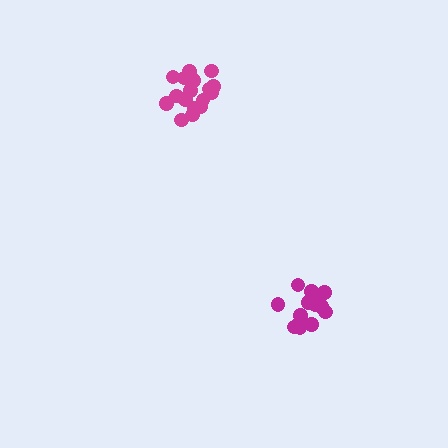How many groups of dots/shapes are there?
There are 2 groups.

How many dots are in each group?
Group 1: 17 dots, Group 2: 14 dots (31 total).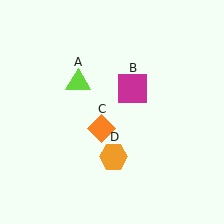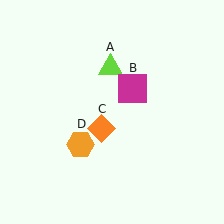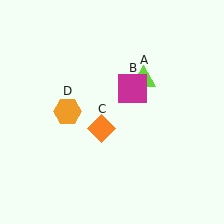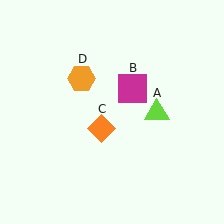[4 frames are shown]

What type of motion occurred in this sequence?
The lime triangle (object A), orange hexagon (object D) rotated clockwise around the center of the scene.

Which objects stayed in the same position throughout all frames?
Magenta square (object B) and orange diamond (object C) remained stationary.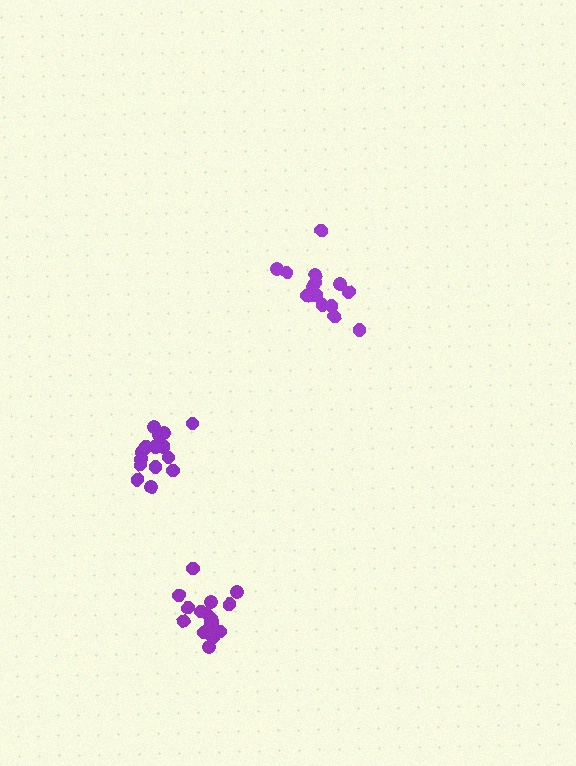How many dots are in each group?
Group 1: 18 dots, Group 2: 17 dots, Group 3: 16 dots (51 total).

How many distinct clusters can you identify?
There are 3 distinct clusters.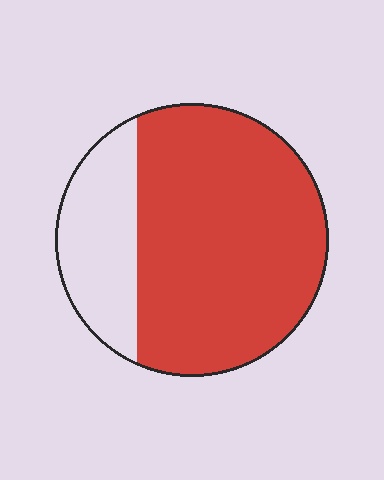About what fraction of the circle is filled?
About three quarters (3/4).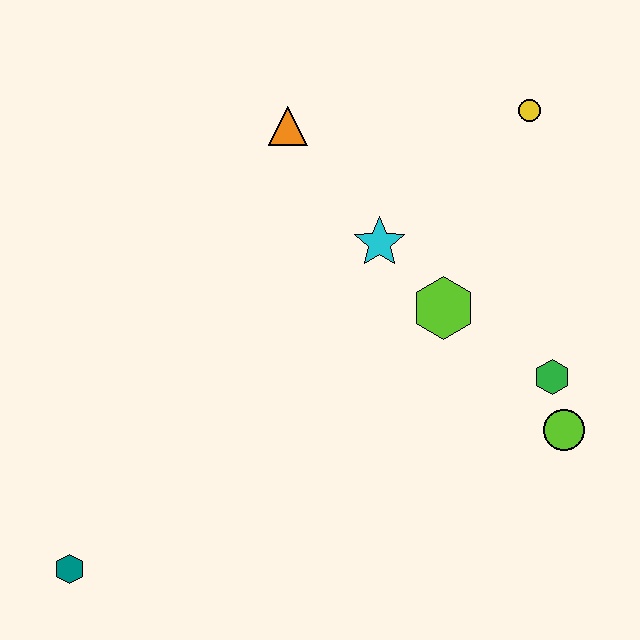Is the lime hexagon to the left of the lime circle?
Yes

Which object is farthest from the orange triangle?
The teal hexagon is farthest from the orange triangle.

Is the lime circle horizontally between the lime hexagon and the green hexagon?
No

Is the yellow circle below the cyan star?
No